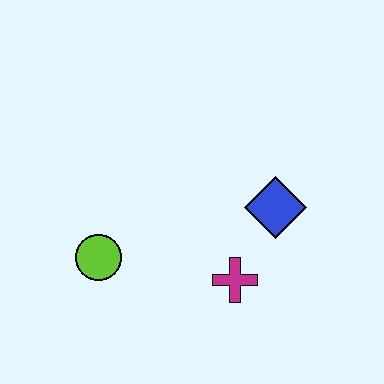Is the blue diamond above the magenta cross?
Yes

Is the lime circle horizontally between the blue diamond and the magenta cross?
No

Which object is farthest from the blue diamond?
The lime circle is farthest from the blue diamond.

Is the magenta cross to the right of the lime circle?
Yes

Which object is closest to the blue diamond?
The magenta cross is closest to the blue diamond.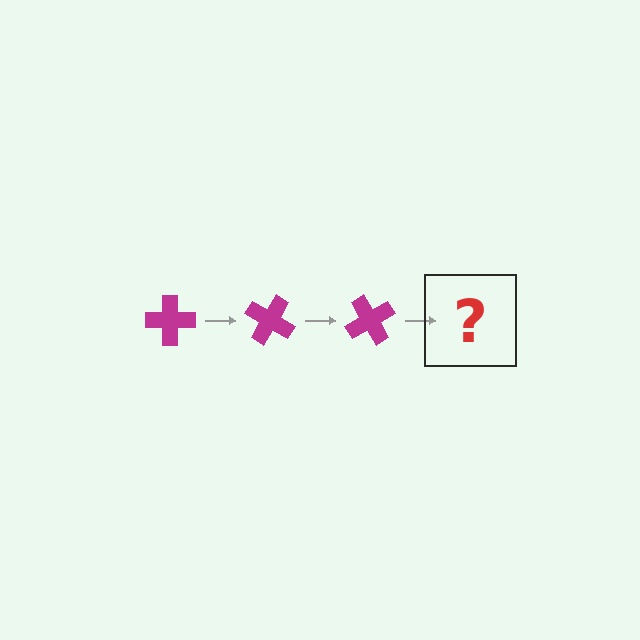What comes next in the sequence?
The next element should be a magenta cross rotated 90 degrees.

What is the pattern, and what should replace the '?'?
The pattern is that the cross rotates 30 degrees each step. The '?' should be a magenta cross rotated 90 degrees.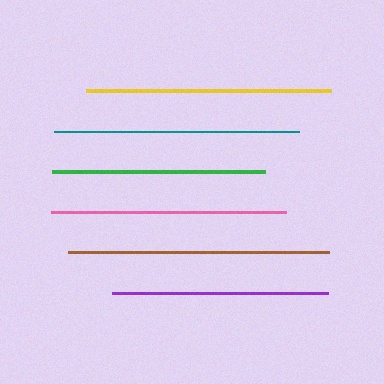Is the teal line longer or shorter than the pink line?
The teal line is longer than the pink line.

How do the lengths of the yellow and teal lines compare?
The yellow and teal lines are approximately the same length.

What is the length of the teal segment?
The teal segment is approximately 244 pixels long.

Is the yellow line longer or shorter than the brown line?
The brown line is longer than the yellow line.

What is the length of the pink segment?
The pink segment is approximately 235 pixels long.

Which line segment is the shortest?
The green line is the shortest at approximately 213 pixels.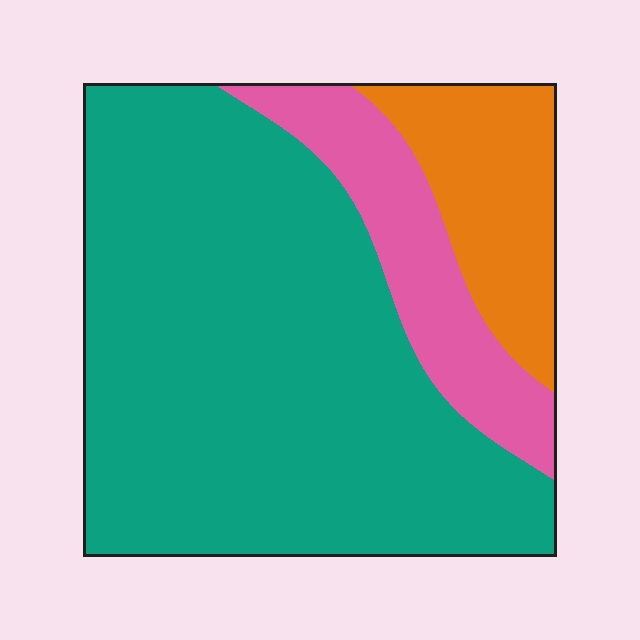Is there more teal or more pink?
Teal.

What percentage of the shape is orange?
Orange takes up about one sixth (1/6) of the shape.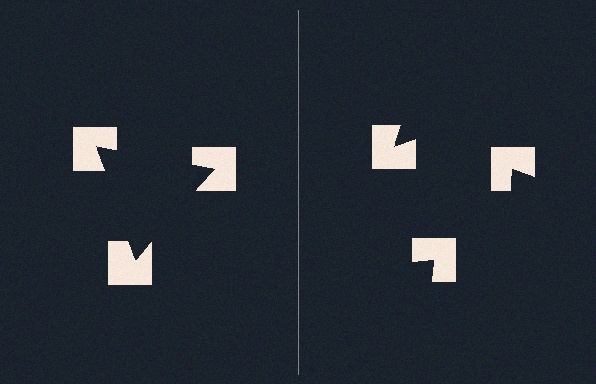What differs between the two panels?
The notched squares are positioned identically on both sides; only the wedge orientations differ. On the left they align to a triangle; on the right they are misaligned.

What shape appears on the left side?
An illusory triangle.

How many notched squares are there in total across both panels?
6 — 3 on each side.